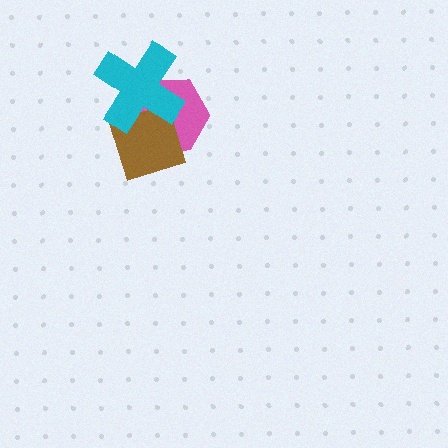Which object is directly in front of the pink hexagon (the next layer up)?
The brown square is directly in front of the pink hexagon.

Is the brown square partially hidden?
Yes, it is partially covered by another shape.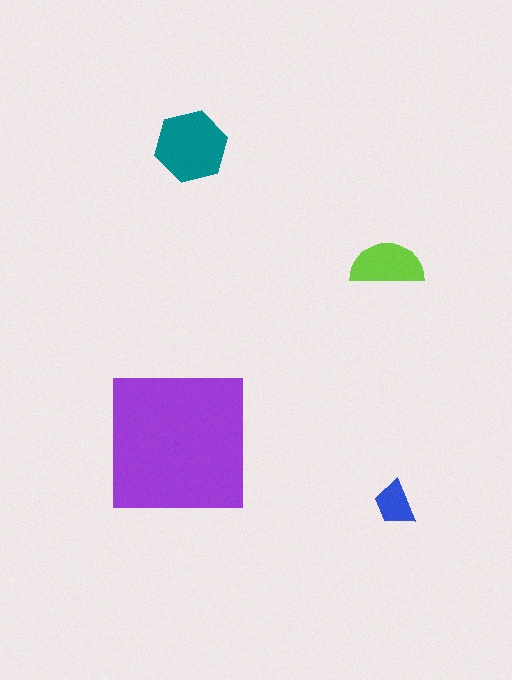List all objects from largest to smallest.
The purple square, the teal hexagon, the lime semicircle, the blue trapezoid.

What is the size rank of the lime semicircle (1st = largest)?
3rd.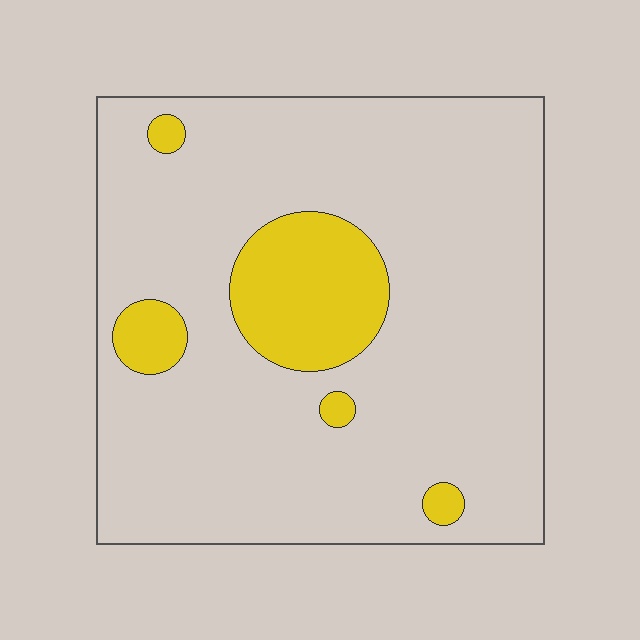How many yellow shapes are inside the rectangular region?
5.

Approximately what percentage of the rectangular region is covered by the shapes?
Approximately 15%.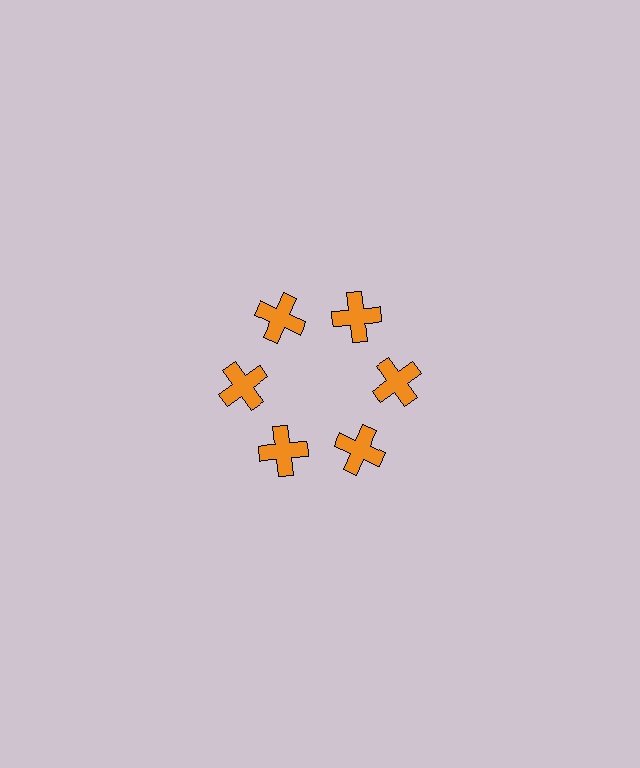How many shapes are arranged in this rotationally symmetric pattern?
There are 6 shapes, arranged in 6 groups of 1.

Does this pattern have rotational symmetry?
Yes, this pattern has 6-fold rotational symmetry. It looks the same after rotating 60 degrees around the center.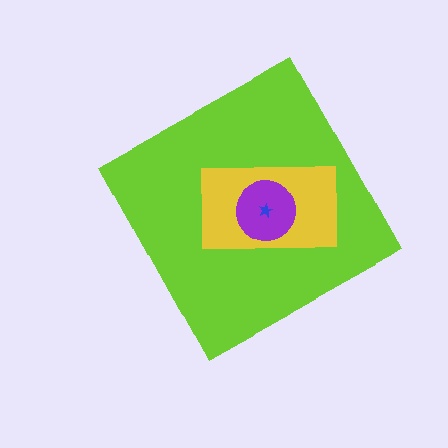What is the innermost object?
The blue star.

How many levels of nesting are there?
4.